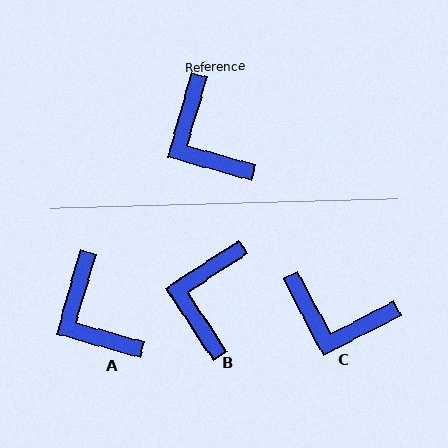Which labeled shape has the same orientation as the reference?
A.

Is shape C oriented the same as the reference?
No, it is off by about 43 degrees.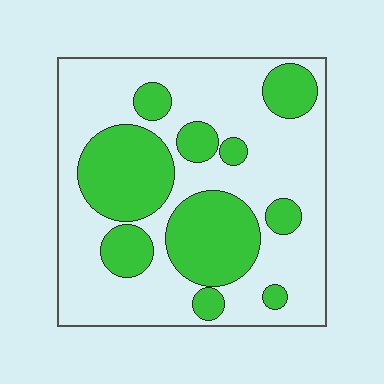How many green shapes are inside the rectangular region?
10.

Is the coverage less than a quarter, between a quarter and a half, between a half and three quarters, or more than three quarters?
Between a quarter and a half.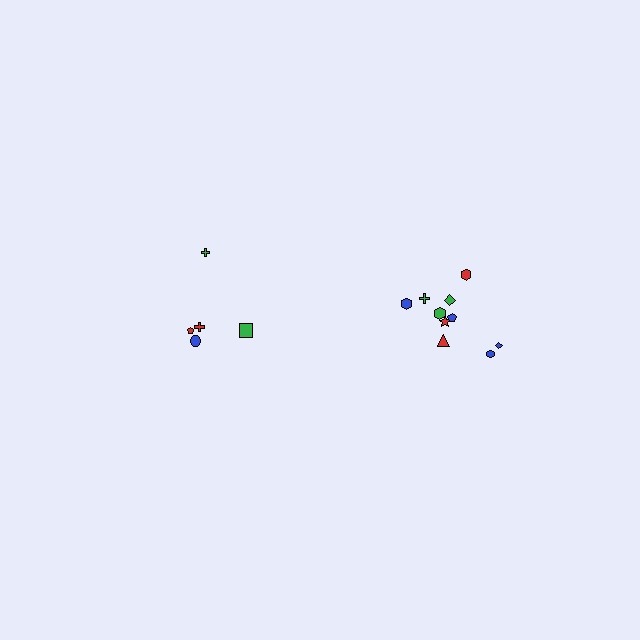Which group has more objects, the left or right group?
The right group.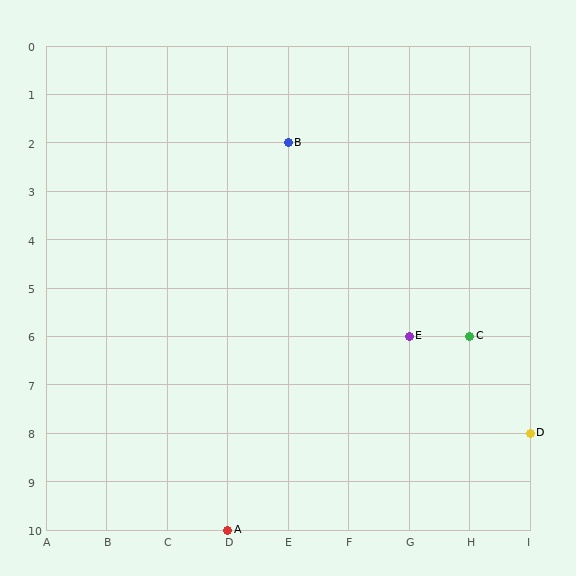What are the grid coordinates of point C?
Point C is at grid coordinates (H, 6).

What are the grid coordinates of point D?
Point D is at grid coordinates (I, 8).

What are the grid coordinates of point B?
Point B is at grid coordinates (E, 2).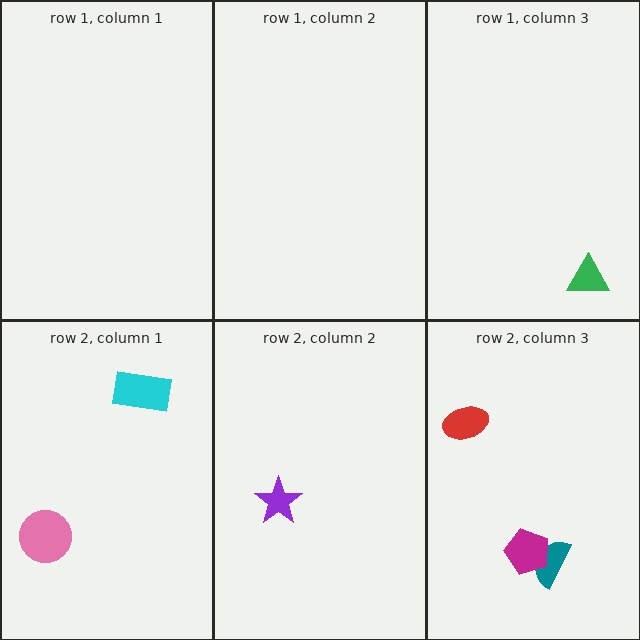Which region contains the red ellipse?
The row 2, column 3 region.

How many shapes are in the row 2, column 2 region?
1.